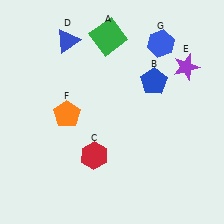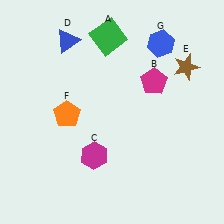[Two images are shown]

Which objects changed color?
B changed from blue to magenta. C changed from red to magenta. E changed from purple to brown.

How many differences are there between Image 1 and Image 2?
There are 3 differences between the two images.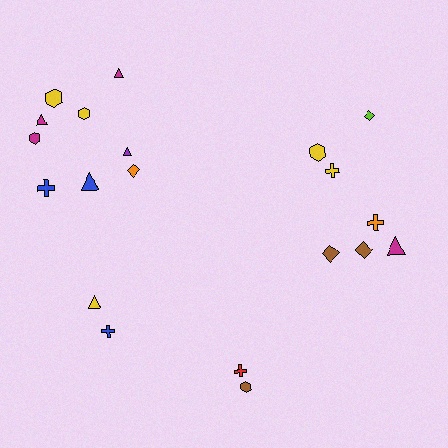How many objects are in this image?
There are 20 objects.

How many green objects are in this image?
There are no green objects.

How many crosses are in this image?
There are 5 crosses.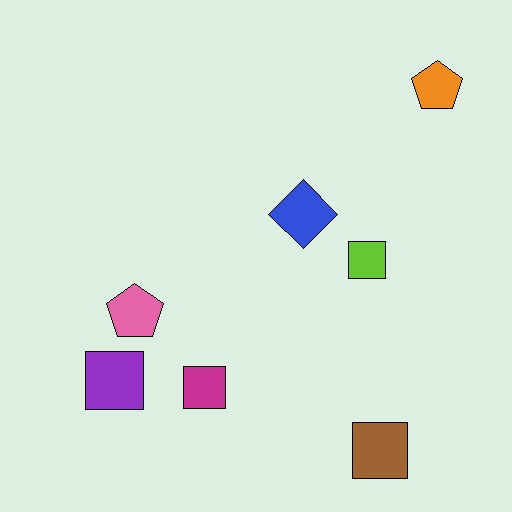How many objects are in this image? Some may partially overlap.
There are 7 objects.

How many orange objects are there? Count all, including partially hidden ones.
There is 1 orange object.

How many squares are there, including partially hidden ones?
There are 4 squares.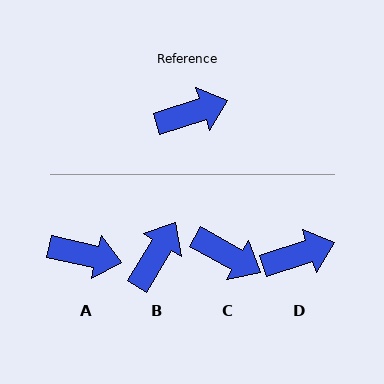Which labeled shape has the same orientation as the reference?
D.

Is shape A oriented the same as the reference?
No, it is off by about 31 degrees.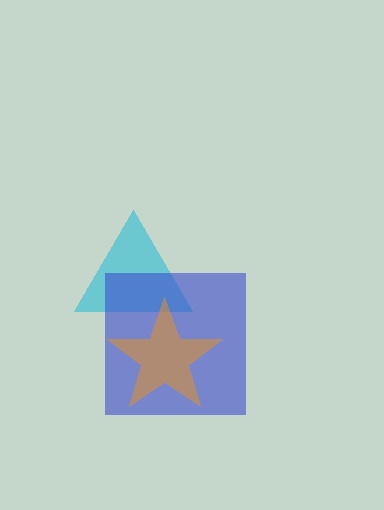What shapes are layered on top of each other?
The layered shapes are: a cyan triangle, a blue square, an orange star.